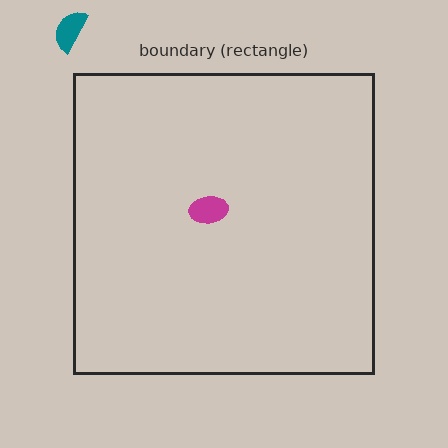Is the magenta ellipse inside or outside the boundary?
Inside.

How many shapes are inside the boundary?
1 inside, 1 outside.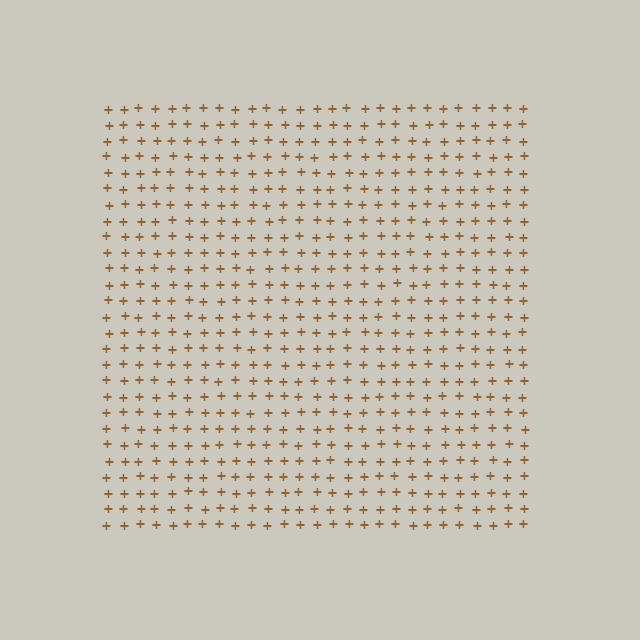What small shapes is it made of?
It is made of small plus signs.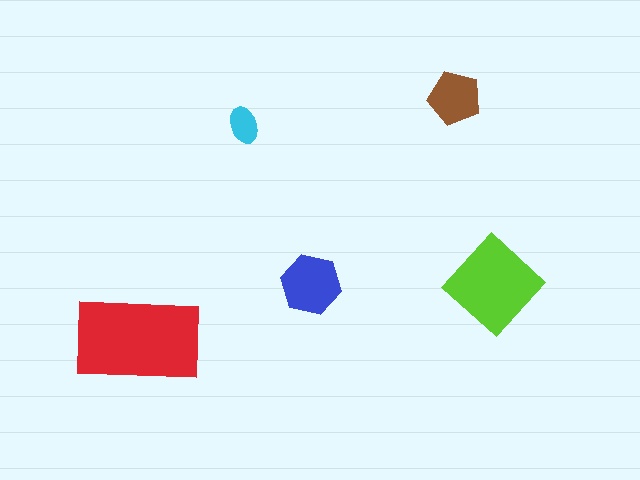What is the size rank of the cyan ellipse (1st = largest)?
5th.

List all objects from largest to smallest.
The red rectangle, the lime diamond, the blue hexagon, the brown pentagon, the cyan ellipse.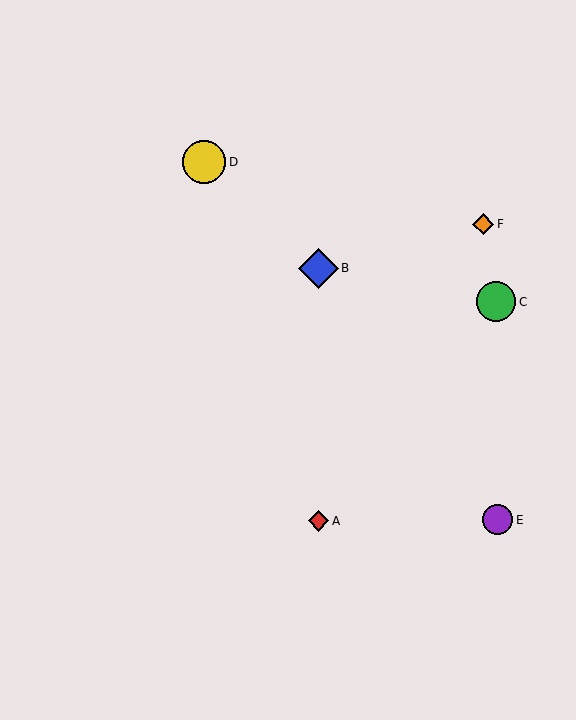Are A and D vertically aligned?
No, A is at x≈318 and D is at x≈204.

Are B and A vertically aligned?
Yes, both are at x≈318.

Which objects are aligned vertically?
Objects A, B are aligned vertically.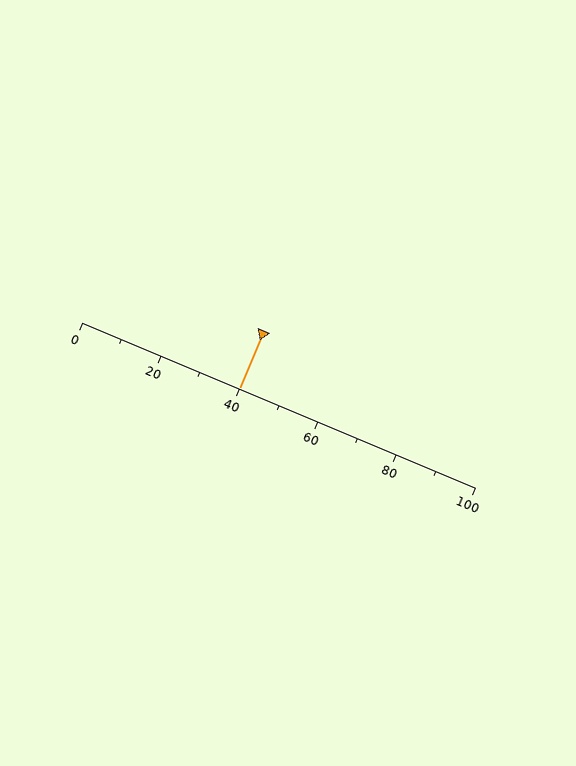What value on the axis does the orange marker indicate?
The marker indicates approximately 40.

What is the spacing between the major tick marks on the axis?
The major ticks are spaced 20 apart.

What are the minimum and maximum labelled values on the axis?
The axis runs from 0 to 100.